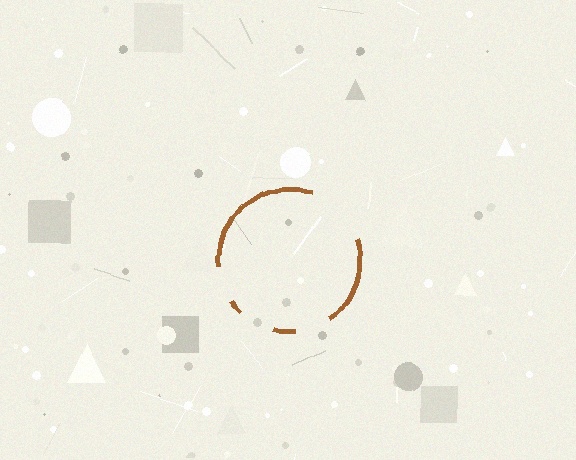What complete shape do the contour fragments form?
The contour fragments form a circle.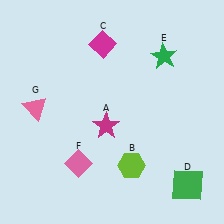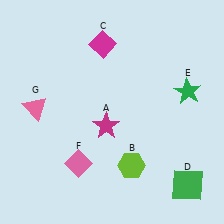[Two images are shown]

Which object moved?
The green star (E) moved down.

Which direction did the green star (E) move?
The green star (E) moved down.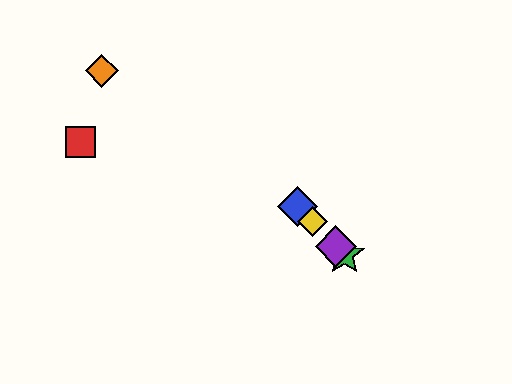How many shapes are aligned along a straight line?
4 shapes (the blue diamond, the green star, the yellow diamond, the purple diamond) are aligned along a straight line.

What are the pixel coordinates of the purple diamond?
The purple diamond is at (336, 246).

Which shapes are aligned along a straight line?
The blue diamond, the green star, the yellow diamond, the purple diamond are aligned along a straight line.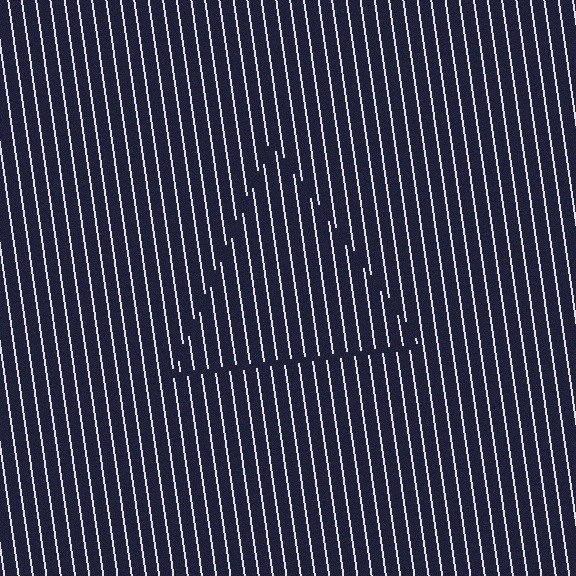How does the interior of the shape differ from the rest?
The interior of the shape contains the same grating, shifted by half a period — the contour is defined by the phase discontinuity where line-ends from the inner and outer gratings abut.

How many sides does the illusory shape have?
3 sides — the line-ends trace a triangle.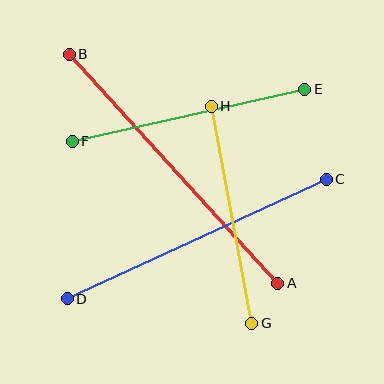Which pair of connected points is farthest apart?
Points A and B are farthest apart.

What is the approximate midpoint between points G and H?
The midpoint is at approximately (231, 215) pixels.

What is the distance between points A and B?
The distance is approximately 309 pixels.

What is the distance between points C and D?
The distance is approximately 285 pixels.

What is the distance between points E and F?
The distance is approximately 238 pixels.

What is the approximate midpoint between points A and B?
The midpoint is at approximately (173, 169) pixels.